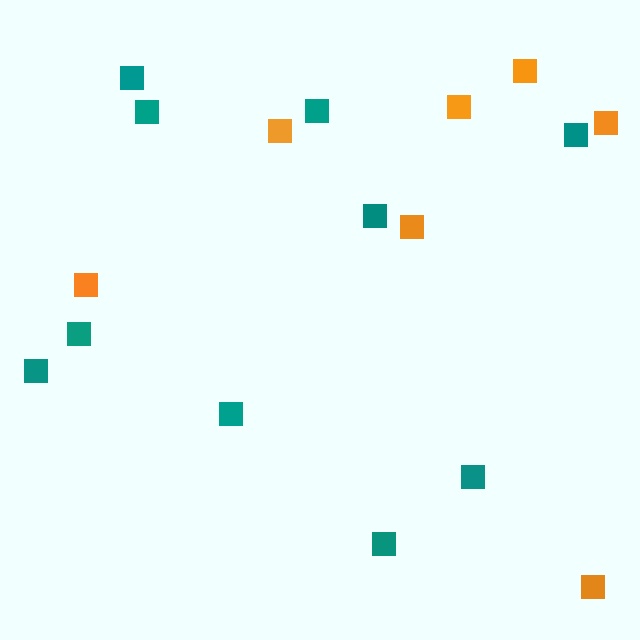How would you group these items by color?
There are 2 groups: one group of teal squares (10) and one group of orange squares (7).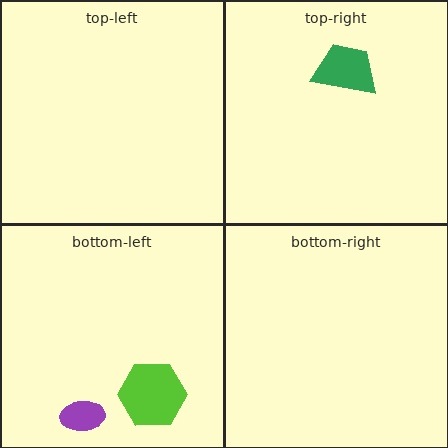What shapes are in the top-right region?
The green trapezoid.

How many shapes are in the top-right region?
1.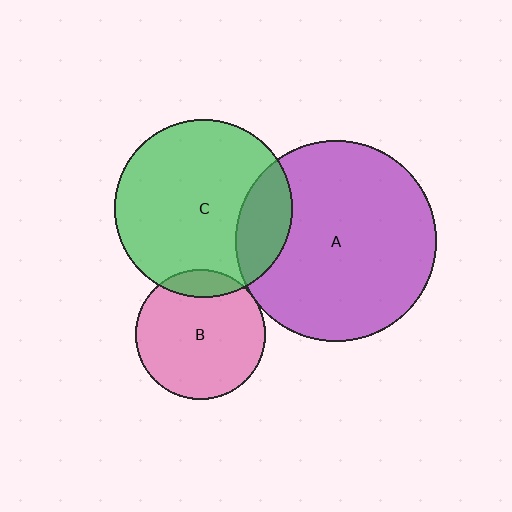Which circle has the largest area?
Circle A (purple).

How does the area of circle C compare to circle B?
Approximately 1.9 times.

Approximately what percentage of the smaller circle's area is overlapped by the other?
Approximately 20%.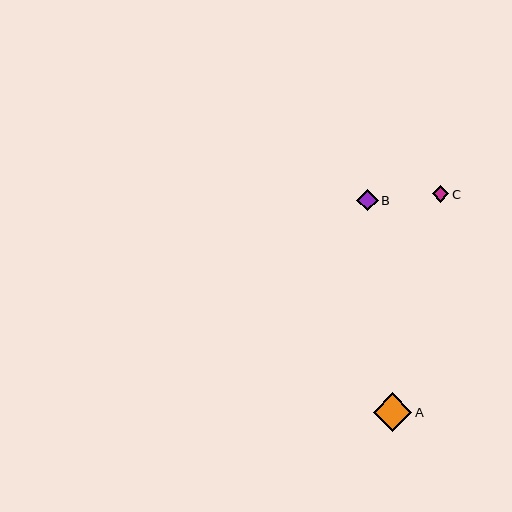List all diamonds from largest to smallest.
From largest to smallest: A, B, C.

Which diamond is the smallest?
Diamond C is the smallest with a size of approximately 17 pixels.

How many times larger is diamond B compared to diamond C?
Diamond B is approximately 1.3 times the size of diamond C.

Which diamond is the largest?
Diamond A is the largest with a size of approximately 38 pixels.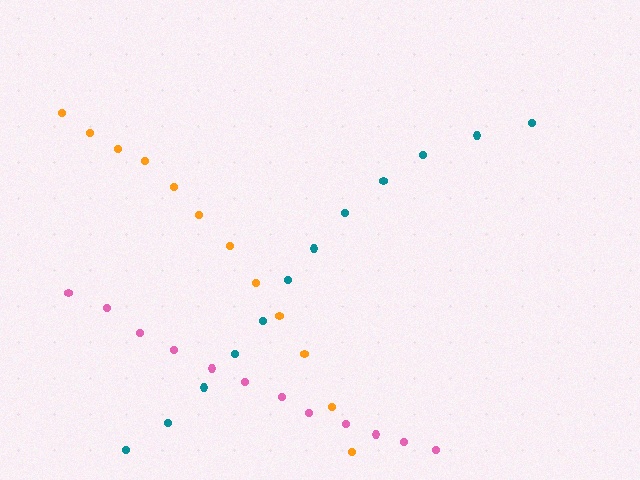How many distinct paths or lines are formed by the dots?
There are 3 distinct paths.